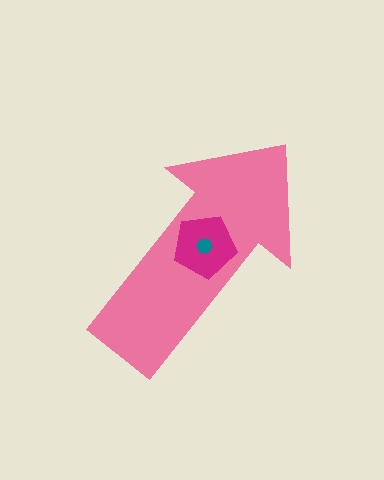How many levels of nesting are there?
3.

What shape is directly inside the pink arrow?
The magenta pentagon.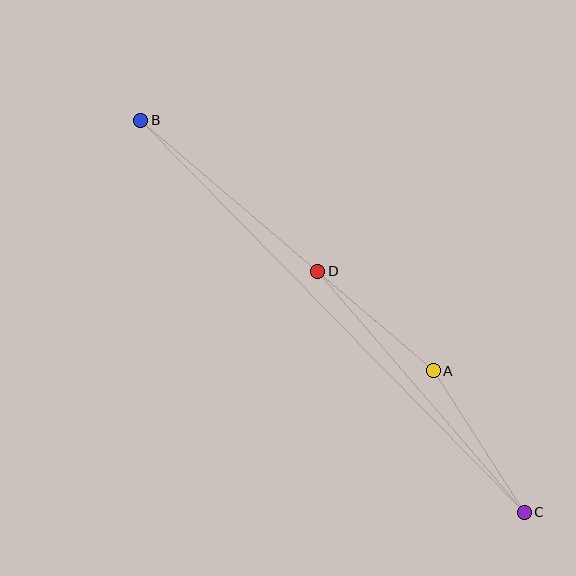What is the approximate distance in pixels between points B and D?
The distance between B and D is approximately 233 pixels.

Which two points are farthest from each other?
Points B and C are farthest from each other.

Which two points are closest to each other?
Points A and D are closest to each other.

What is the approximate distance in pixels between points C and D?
The distance between C and D is approximately 318 pixels.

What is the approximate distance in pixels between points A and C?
The distance between A and C is approximately 169 pixels.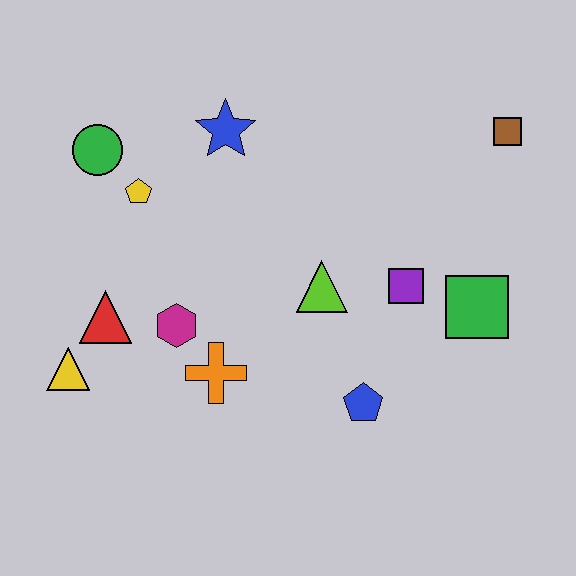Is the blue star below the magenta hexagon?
No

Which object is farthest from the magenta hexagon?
The brown square is farthest from the magenta hexagon.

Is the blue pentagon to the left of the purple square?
Yes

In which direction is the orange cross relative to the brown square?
The orange cross is to the left of the brown square.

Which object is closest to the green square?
The purple square is closest to the green square.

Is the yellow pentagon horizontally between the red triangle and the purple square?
Yes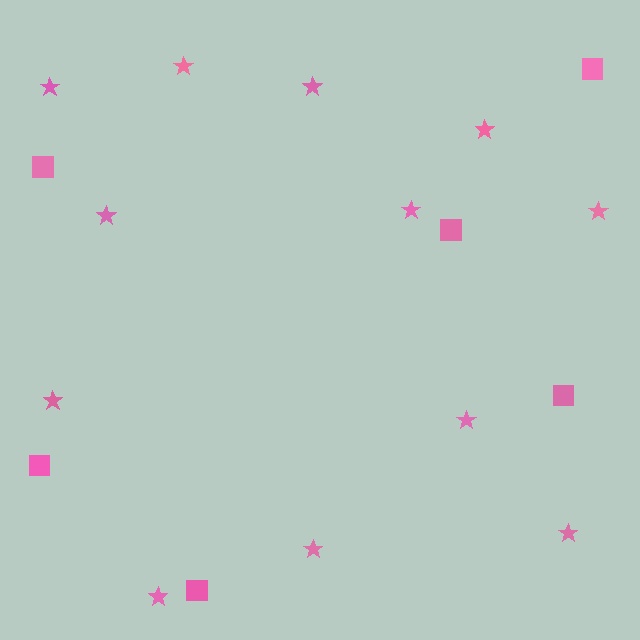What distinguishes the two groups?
There are 2 groups: one group of squares (6) and one group of stars (12).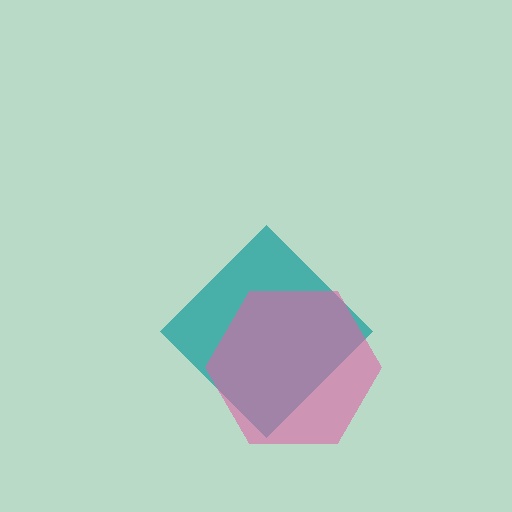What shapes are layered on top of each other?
The layered shapes are: a teal diamond, a pink hexagon.